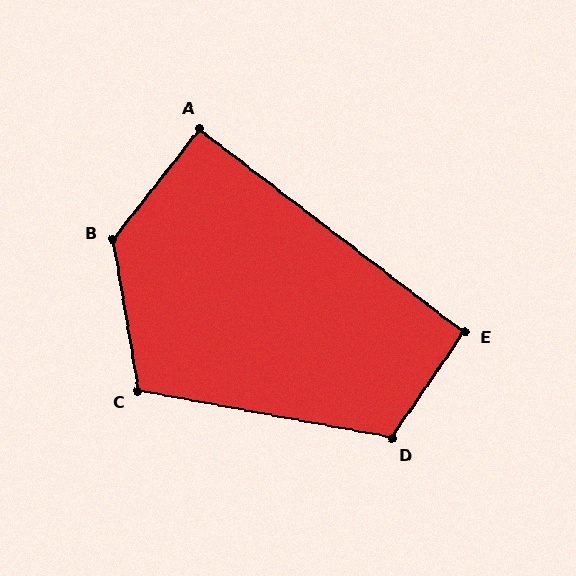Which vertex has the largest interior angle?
B, at approximately 132 degrees.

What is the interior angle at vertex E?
Approximately 93 degrees (approximately right).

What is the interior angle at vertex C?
Approximately 110 degrees (obtuse).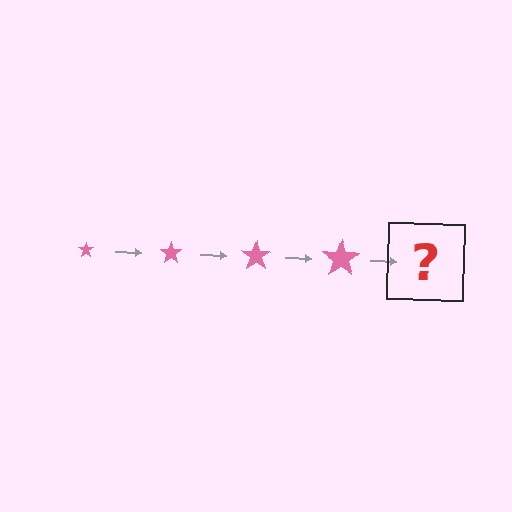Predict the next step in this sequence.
The next step is a pink star, larger than the previous one.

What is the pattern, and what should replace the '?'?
The pattern is that the star gets progressively larger each step. The '?' should be a pink star, larger than the previous one.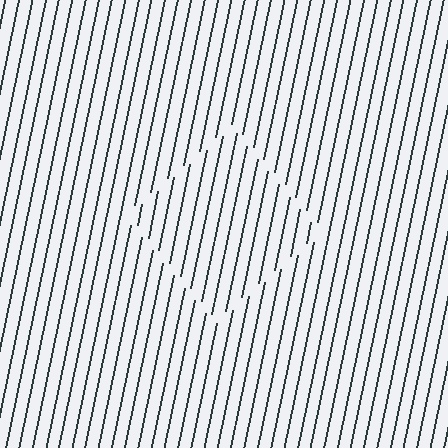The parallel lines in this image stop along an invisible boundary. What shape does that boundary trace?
An illusory square. The interior of the shape contains the same grating, shifted by half a period — the contour is defined by the phase discontinuity where line-ends from the inner and outer gratings abut.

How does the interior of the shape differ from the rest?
The interior of the shape contains the same grating, shifted by half a period — the contour is defined by the phase discontinuity where line-ends from the inner and outer gratings abut.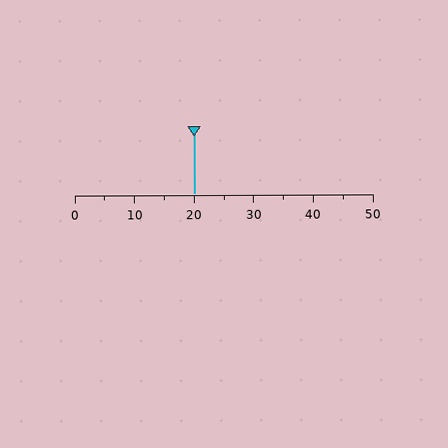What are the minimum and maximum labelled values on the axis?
The axis runs from 0 to 50.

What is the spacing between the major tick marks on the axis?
The major ticks are spaced 10 apart.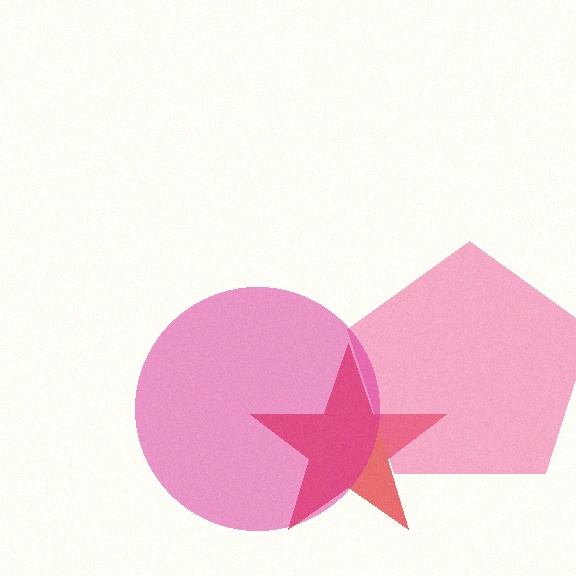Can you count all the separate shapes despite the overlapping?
Yes, there are 3 separate shapes.